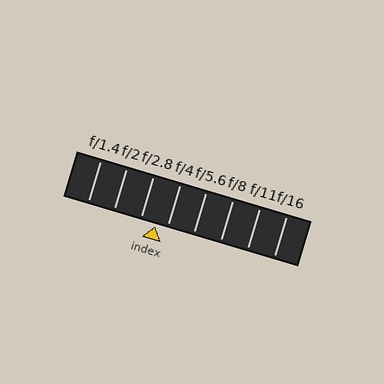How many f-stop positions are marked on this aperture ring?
There are 8 f-stop positions marked.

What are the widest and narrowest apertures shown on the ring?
The widest aperture shown is f/1.4 and the narrowest is f/16.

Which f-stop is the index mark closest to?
The index mark is closest to f/4.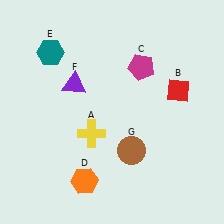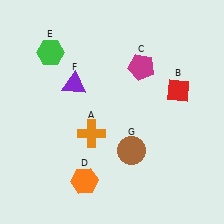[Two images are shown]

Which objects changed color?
A changed from yellow to orange. E changed from teal to green.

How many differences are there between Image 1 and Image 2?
There are 2 differences between the two images.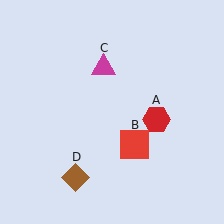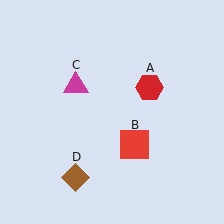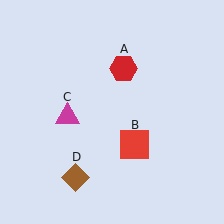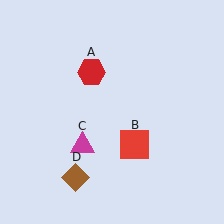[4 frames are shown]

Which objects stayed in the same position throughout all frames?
Red square (object B) and brown diamond (object D) remained stationary.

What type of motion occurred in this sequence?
The red hexagon (object A), magenta triangle (object C) rotated counterclockwise around the center of the scene.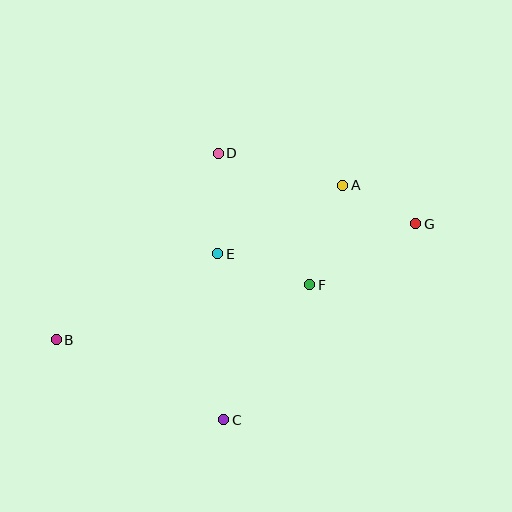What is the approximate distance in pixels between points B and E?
The distance between B and E is approximately 183 pixels.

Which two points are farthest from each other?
Points B and G are farthest from each other.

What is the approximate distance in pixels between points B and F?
The distance between B and F is approximately 259 pixels.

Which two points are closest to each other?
Points A and G are closest to each other.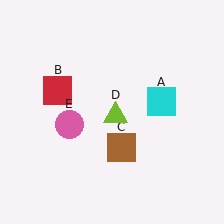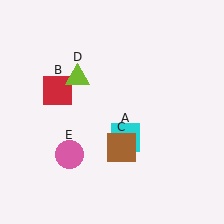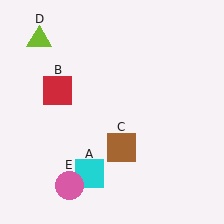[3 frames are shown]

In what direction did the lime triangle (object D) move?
The lime triangle (object D) moved up and to the left.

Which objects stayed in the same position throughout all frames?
Red square (object B) and brown square (object C) remained stationary.